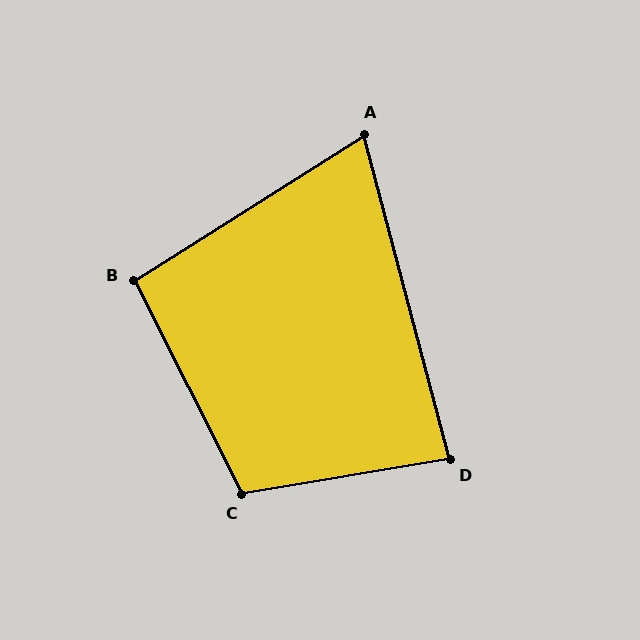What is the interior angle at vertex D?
Approximately 85 degrees (acute).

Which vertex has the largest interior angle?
C, at approximately 107 degrees.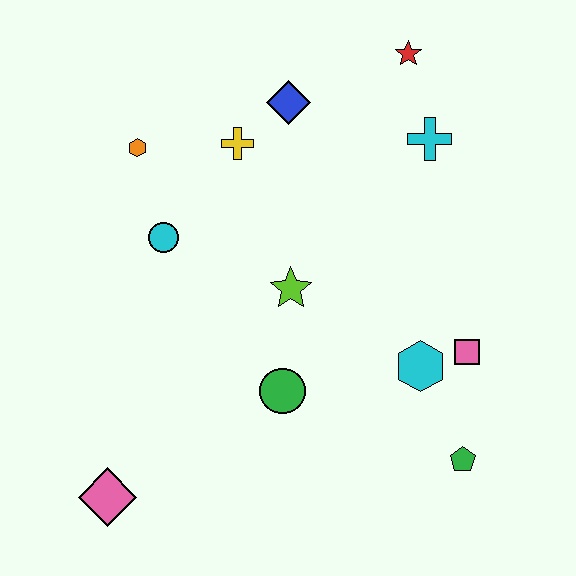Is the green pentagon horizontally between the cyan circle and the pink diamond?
No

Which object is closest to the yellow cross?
The blue diamond is closest to the yellow cross.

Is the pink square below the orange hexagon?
Yes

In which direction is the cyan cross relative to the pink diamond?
The cyan cross is above the pink diamond.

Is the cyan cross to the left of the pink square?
Yes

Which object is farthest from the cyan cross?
The pink diamond is farthest from the cyan cross.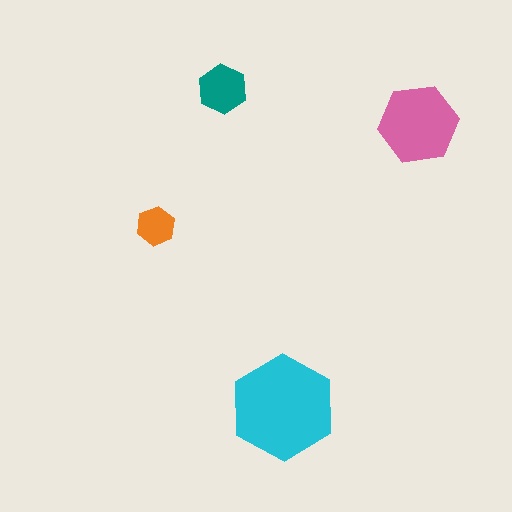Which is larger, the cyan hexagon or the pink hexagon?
The cyan one.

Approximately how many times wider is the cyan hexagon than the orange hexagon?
About 2.5 times wider.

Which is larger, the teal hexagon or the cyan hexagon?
The cyan one.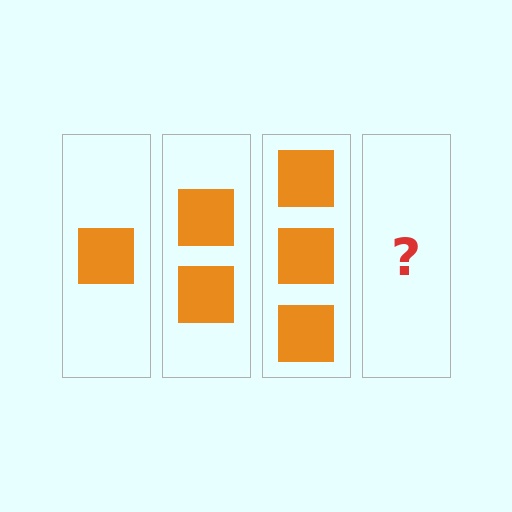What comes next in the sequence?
The next element should be 4 squares.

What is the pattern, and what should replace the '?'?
The pattern is that each step adds one more square. The '?' should be 4 squares.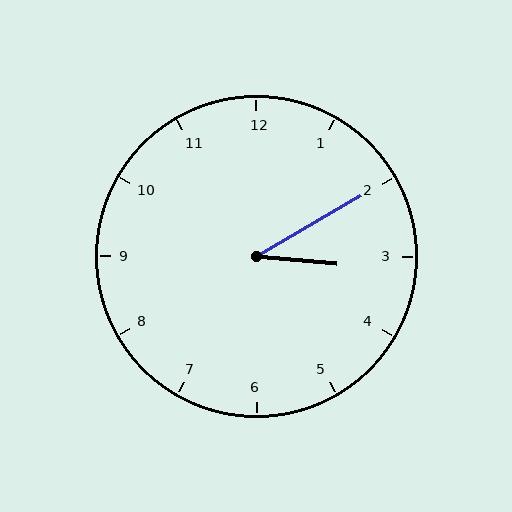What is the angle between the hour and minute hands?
Approximately 35 degrees.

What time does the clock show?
3:10.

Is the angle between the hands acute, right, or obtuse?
It is acute.